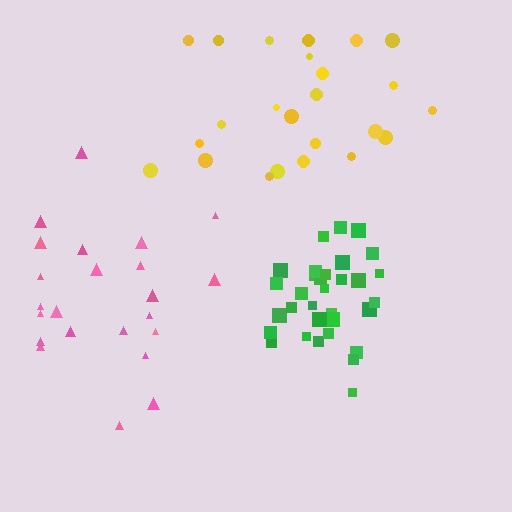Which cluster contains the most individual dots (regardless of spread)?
Green (32).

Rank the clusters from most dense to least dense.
green, yellow, pink.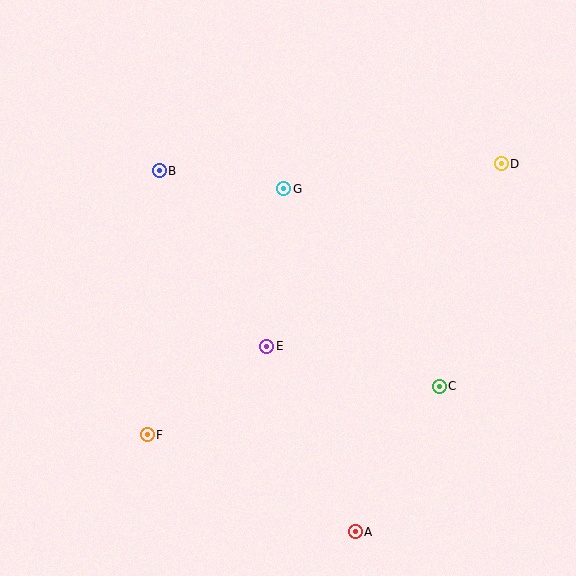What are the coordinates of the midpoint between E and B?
The midpoint between E and B is at (213, 259).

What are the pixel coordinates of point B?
Point B is at (159, 171).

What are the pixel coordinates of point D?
Point D is at (501, 164).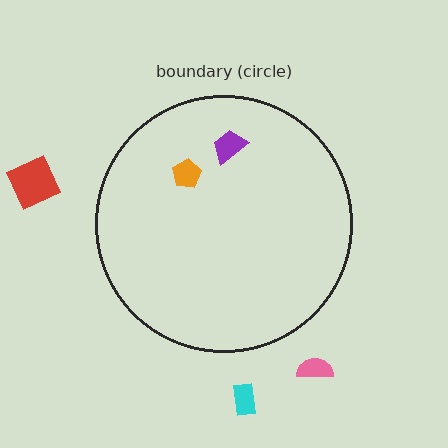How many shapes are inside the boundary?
2 inside, 3 outside.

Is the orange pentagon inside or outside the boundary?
Inside.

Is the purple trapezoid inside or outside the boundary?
Inside.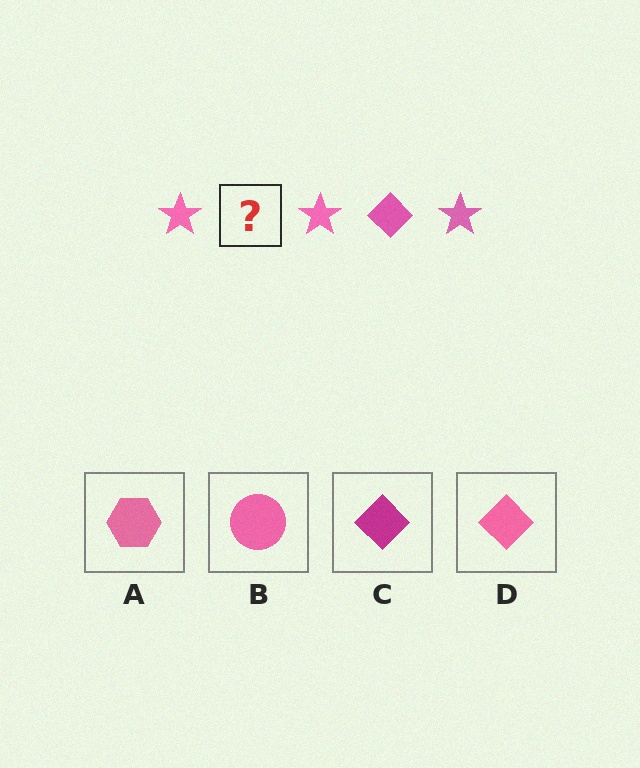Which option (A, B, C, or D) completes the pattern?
D.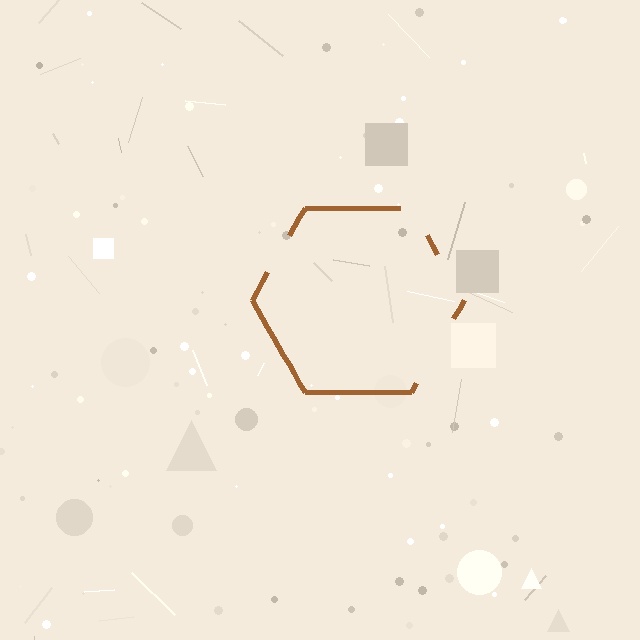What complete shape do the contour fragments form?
The contour fragments form a hexagon.